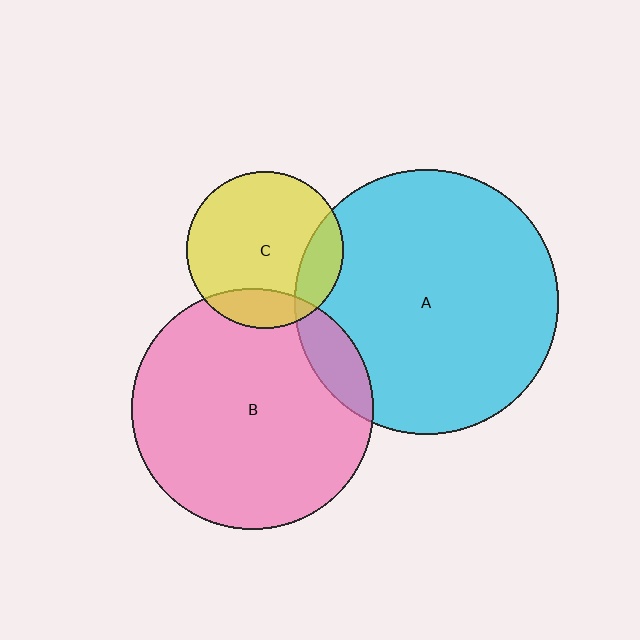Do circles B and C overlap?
Yes.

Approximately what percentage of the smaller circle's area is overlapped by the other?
Approximately 15%.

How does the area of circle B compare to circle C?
Approximately 2.4 times.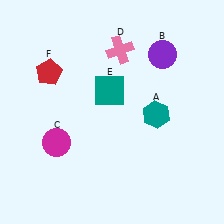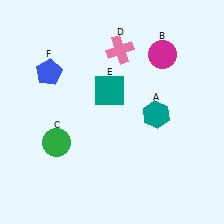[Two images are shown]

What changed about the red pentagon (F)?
In Image 1, F is red. In Image 2, it changed to blue.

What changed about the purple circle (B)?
In Image 1, B is purple. In Image 2, it changed to magenta.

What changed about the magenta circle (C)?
In Image 1, C is magenta. In Image 2, it changed to green.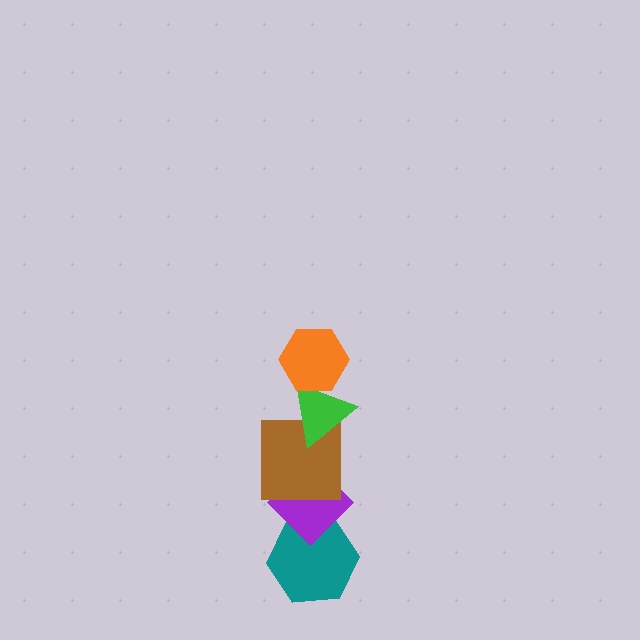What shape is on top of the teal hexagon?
The purple diamond is on top of the teal hexagon.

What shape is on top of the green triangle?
The orange hexagon is on top of the green triangle.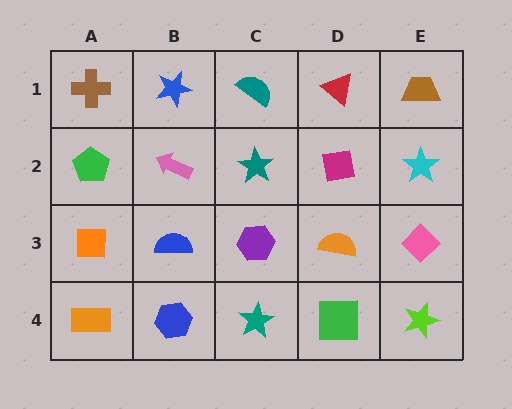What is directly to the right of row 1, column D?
A brown trapezoid.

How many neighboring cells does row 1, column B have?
3.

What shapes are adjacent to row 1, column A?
A green pentagon (row 2, column A), a blue star (row 1, column B).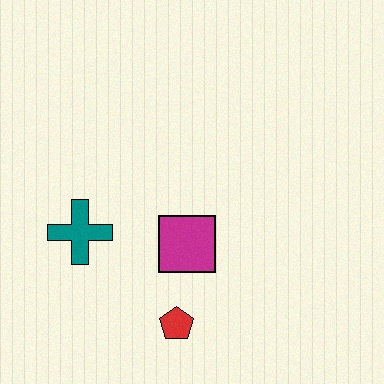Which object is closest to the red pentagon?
The magenta square is closest to the red pentagon.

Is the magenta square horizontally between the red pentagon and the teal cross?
No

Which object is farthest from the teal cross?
The red pentagon is farthest from the teal cross.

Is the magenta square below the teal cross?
Yes